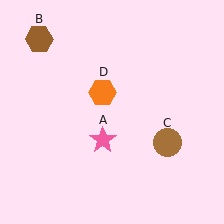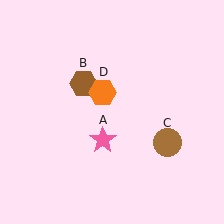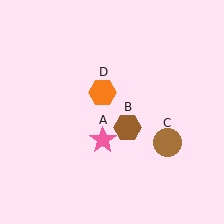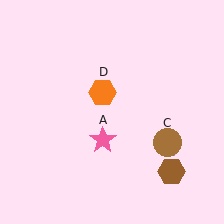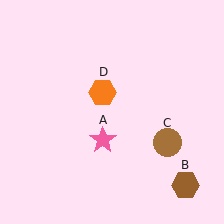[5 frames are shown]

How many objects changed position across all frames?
1 object changed position: brown hexagon (object B).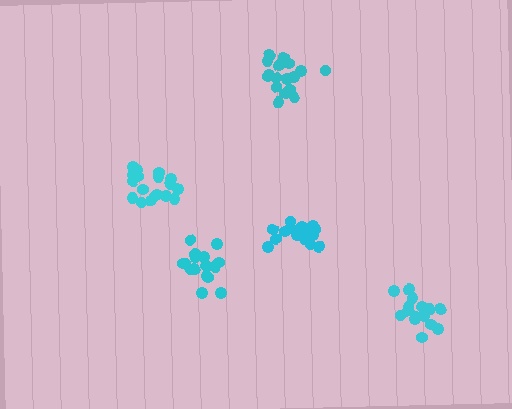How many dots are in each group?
Group 1: 18 dots, Group 2: 18 dots, Group 3: 16 dots, Group 4: 16 dots, Group 5: 16 dots (84 total).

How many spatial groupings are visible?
There are 5 spatial groupings.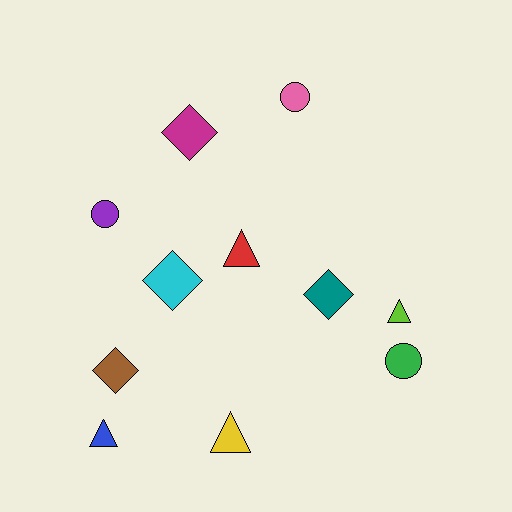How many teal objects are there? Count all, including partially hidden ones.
There is 1 teal object.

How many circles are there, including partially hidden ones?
There are 3 circles.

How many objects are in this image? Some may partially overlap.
There are 11 objects.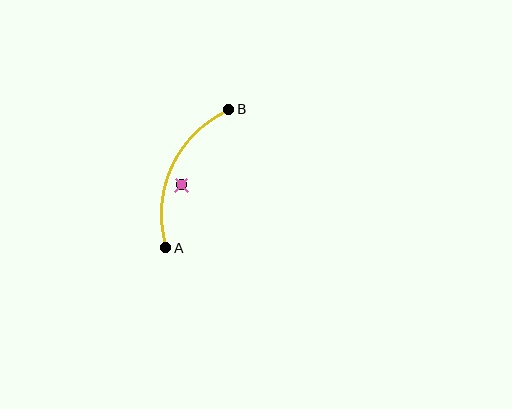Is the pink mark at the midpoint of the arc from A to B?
No — the pink mark does not lie on the arc at all. It sits slightly inside the curve.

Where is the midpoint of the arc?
The arc midpoint is the point on the curve farthest from the straight line joining A and B. It sits to the left of that line.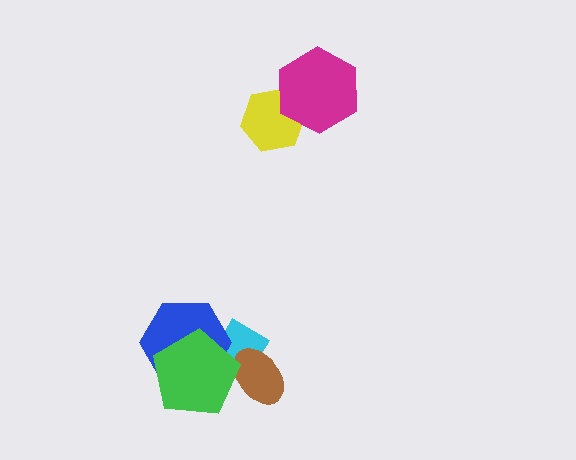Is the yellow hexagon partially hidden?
Yes, it is partially covered by another shape.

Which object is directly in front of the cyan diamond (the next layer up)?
The brown ellipse is directly in front of the cyan diamond.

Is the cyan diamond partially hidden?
Yes, it is partially covered by another shape.